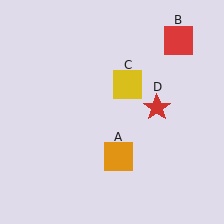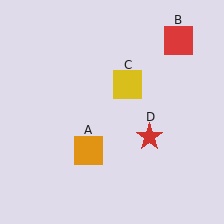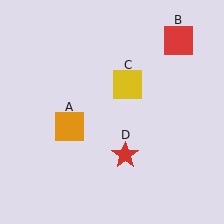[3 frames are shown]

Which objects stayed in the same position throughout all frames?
Red square (object B) and yellow square (object C) remained stationary.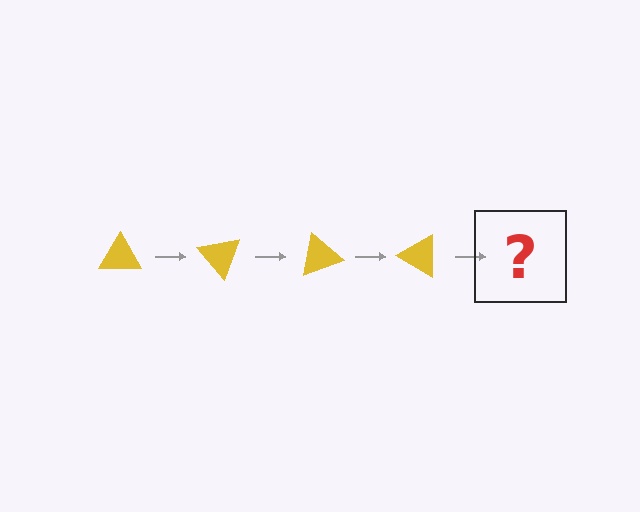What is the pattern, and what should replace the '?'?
The pattern is that the triangle rotates 50 degrees each step. The '?' should be a yellow triangle rotated 200 degrees.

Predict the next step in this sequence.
The next step is a yellow triangle rotated 200 degrees.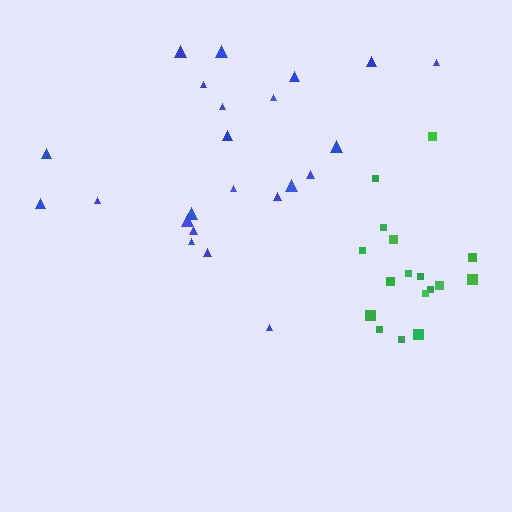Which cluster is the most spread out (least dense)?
Blue.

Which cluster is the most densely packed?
Green.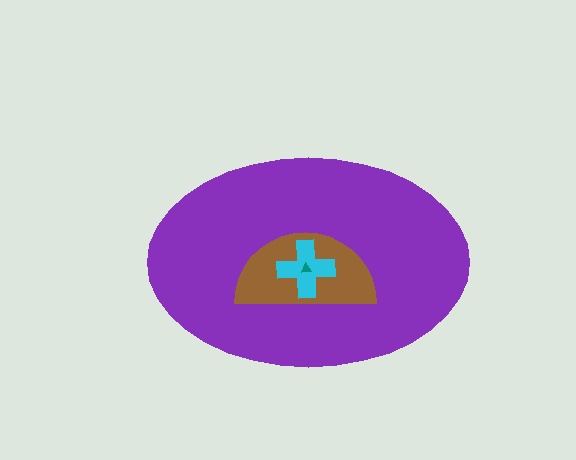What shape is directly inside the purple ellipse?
The brown semicircle.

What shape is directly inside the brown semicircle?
The cyan cross.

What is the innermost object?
The teal triangle.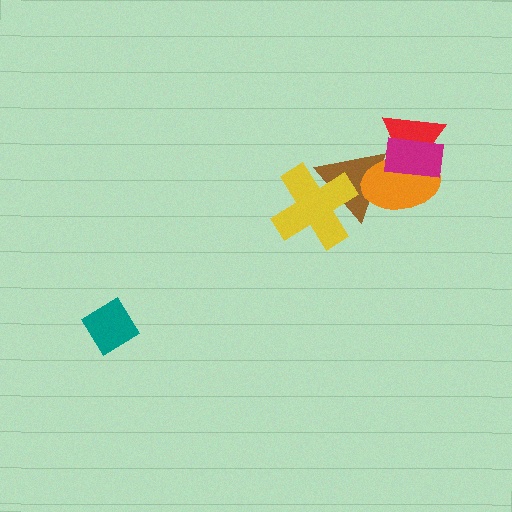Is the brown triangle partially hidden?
Yes, it is partially covered by another shape.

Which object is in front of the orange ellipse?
The magenta rectangle is in front of the orange ellipse.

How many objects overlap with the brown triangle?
2 objects overlap with the brown triangle.